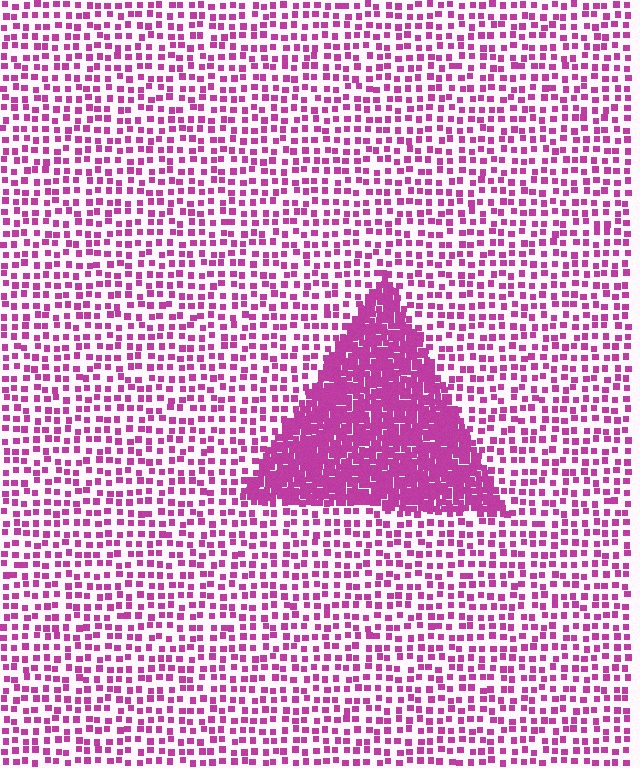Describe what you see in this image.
The image contains small magenta elements arranged at two different densities. A triangle-shaped region is visible where the elements are more densely packed than the surrounding area.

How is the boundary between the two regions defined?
The boundary is defined by a change in element density (approximately 3.1x ratio). All elements are the same color, size, and shape.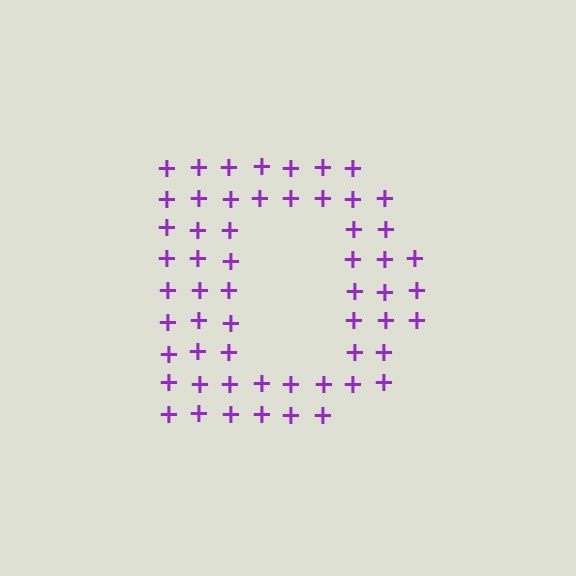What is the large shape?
The large shape is the letter D.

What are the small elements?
The small elements are plus signs.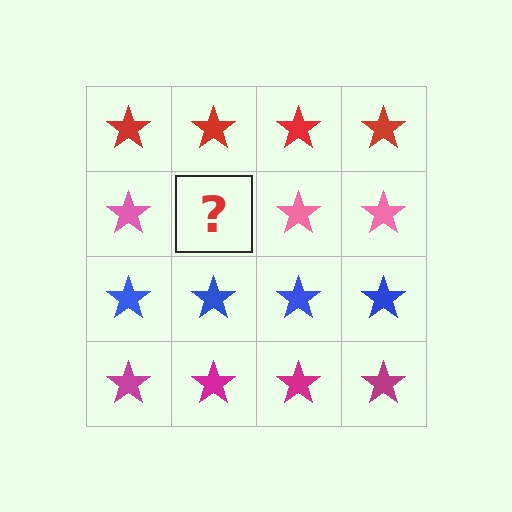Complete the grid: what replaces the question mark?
The question mark should be replaced with a pink star.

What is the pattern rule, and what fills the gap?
The rule is that each row has a consistent color. The gap should be filled with a pink star.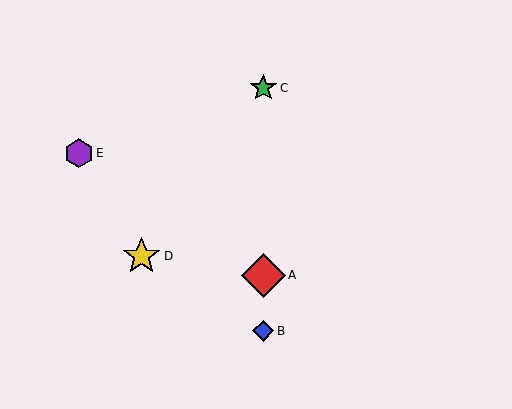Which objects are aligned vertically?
Objects A, B, C are aligned vertically.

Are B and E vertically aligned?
No, B is at x≈263 and E is at x≈79.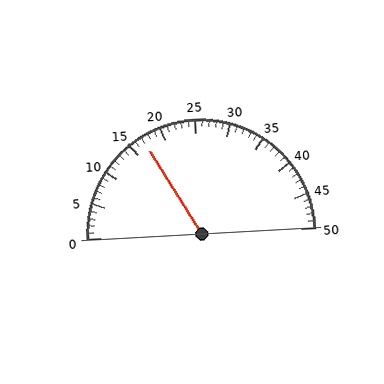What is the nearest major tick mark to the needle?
The nearest major tick mark is 15.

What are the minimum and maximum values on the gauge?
The gauge ranges from 0 to 50.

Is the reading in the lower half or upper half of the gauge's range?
The reading is in the lower half of the range (0 to 50).